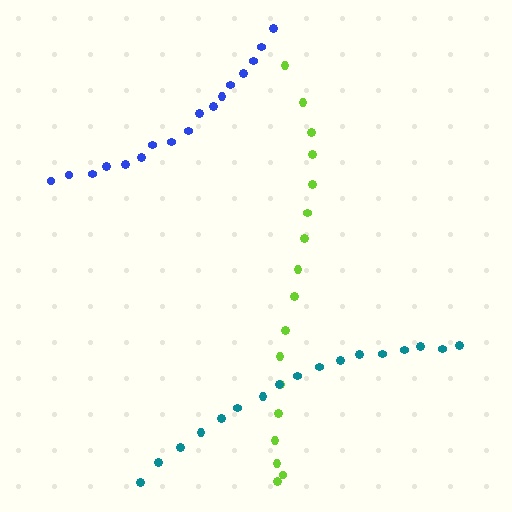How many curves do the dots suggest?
There are 3 distinct paths.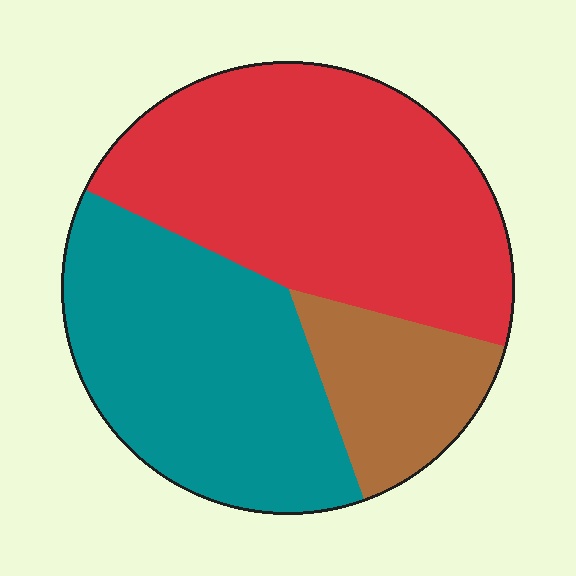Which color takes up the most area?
Red, at roughly 45%.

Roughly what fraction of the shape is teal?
Teal takes up about three eighths (3/8) of the shape.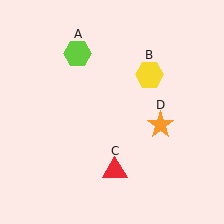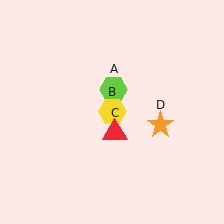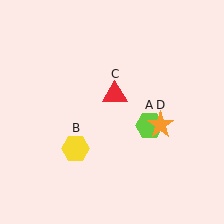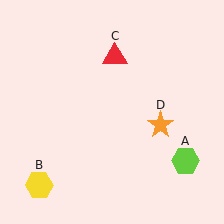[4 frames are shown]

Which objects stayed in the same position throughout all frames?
Orange star (object D) remained stationary.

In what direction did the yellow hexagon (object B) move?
The yellow hexagon (object B) moved down and to the left.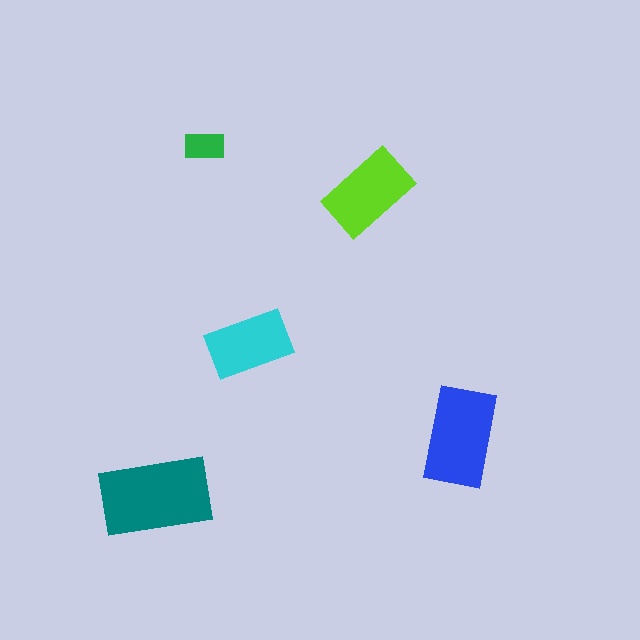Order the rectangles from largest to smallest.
the teal one, the blue one, the lime one, the cyan one, the green one.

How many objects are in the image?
There are 5 objects in the image.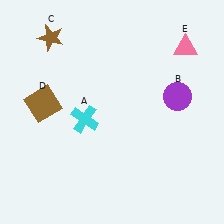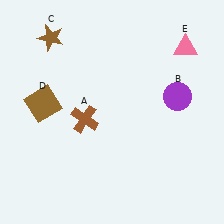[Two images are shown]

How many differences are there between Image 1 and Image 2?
There is 1 difference between the two images.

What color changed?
The cross (A) changed from cyan in Image 1 to brown in Image 2.